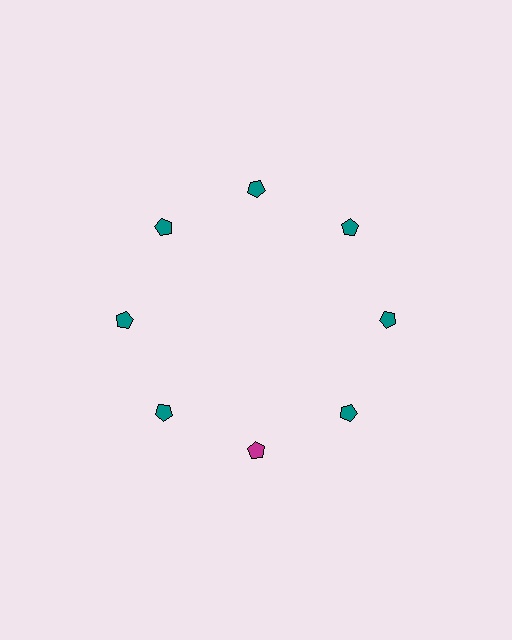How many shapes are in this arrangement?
There are 8 shapes arranged in a ring pattern.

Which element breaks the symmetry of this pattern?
The magenta pentagon at roughly the 6 o'clock position breaks the symmetry. All other shapes are teal pentagons.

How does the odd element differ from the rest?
It has a different color: magenta instead of teal.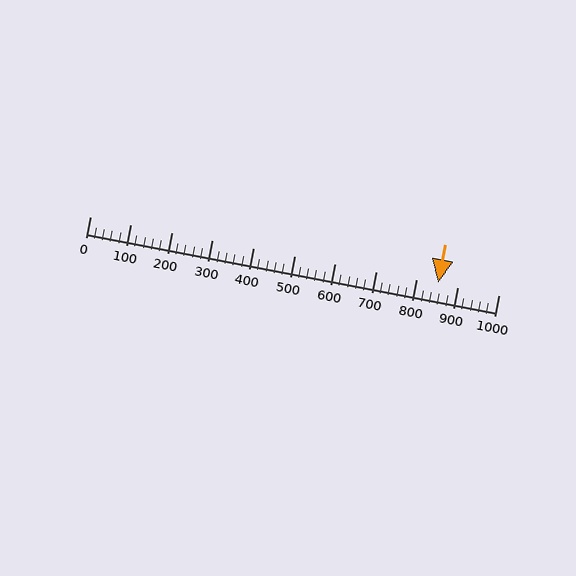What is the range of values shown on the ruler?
The ruler shows values from 0 to 1000.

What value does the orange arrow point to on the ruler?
The orange arrow points to approximately 852.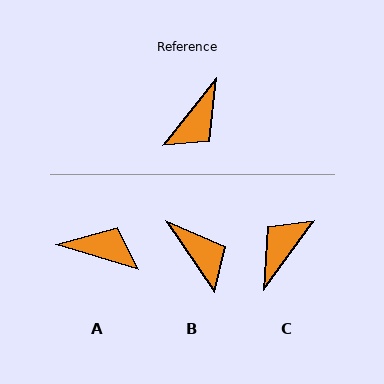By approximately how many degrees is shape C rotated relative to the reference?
Approximately 178 degrees clockwise.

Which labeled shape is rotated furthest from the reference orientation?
C, about 178 degrees away.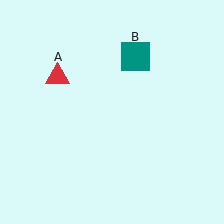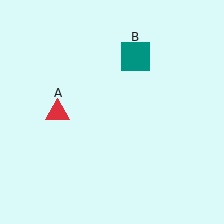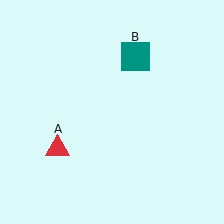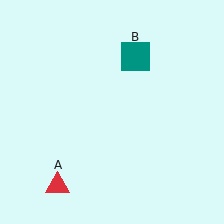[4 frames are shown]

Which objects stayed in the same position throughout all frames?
Teal square (object B) remained stationary.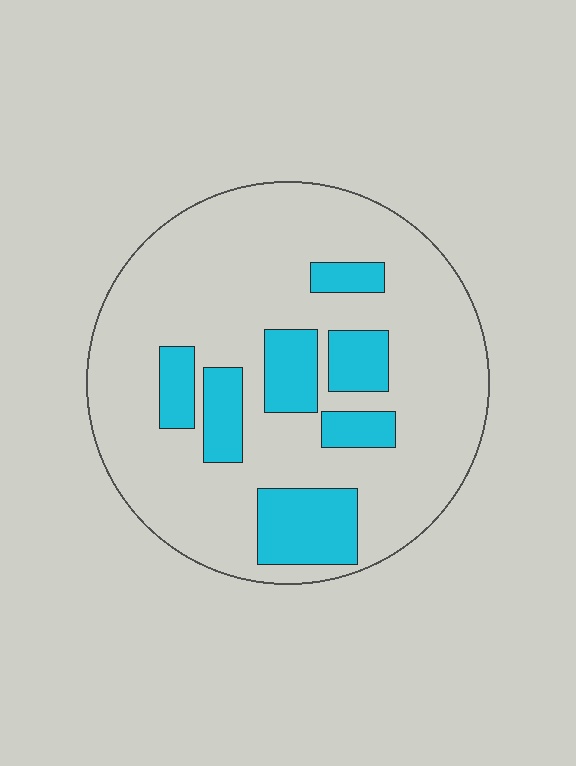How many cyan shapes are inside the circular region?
7.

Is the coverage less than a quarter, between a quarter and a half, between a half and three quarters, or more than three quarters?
Less than a quarter.